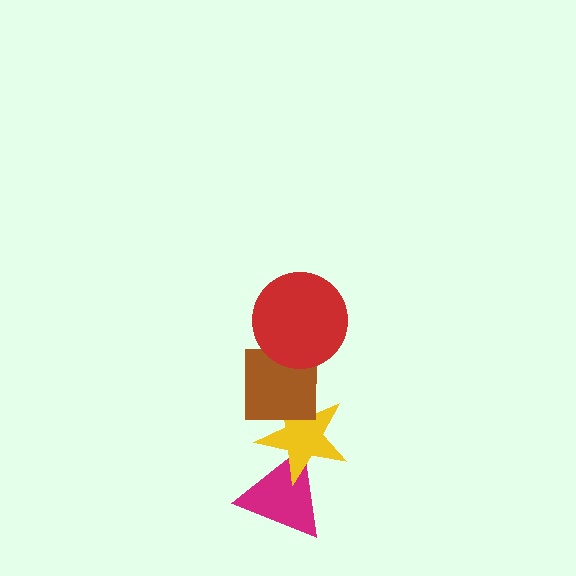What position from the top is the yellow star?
The yellow star is 3rd from the top.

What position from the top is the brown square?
The brown square is 2nd from the top.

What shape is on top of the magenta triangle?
The yellow star is on top of the magenta triangle.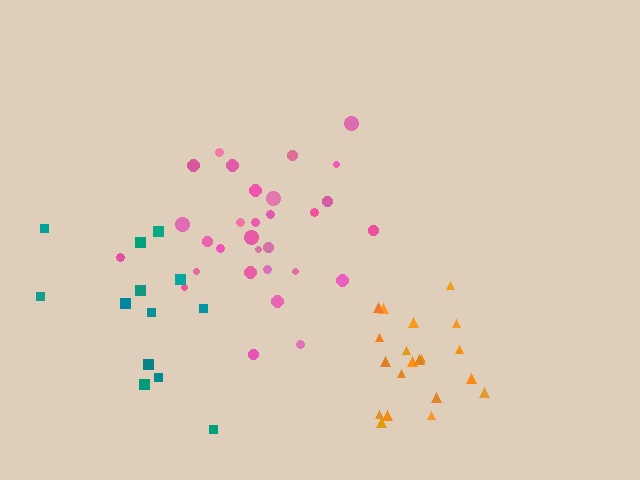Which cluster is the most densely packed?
Pink.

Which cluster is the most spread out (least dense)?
Teal.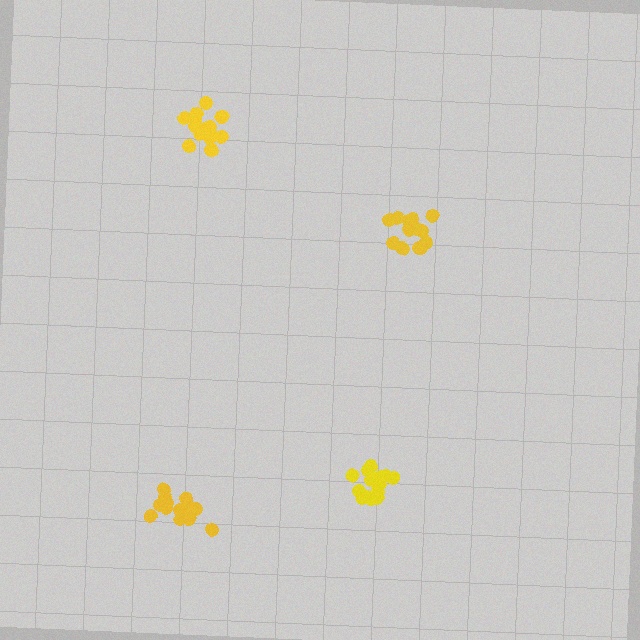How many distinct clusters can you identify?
There are 4 distinct clusters.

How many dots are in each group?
Group 1: 14 dots, Group 2: 15 dots, Group 3: 14 dots, Group 4: 16 dots (59 total).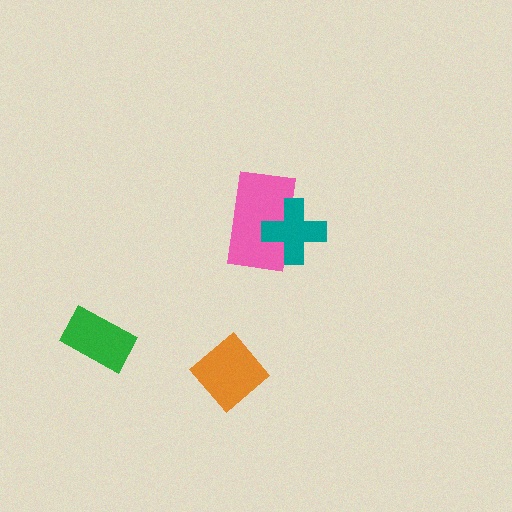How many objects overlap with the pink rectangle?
1 object overlaps with the pink rectangle.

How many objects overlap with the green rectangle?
0 objects overlap with the green rectangle.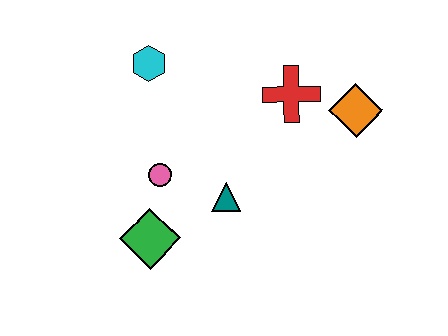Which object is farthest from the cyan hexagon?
The orange diamond is farthest from the cyan hexagon.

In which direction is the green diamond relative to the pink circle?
The green diamond is below the pink circle.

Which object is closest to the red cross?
The orange diamond is closest to the red cross.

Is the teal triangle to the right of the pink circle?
Yes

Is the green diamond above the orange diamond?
No